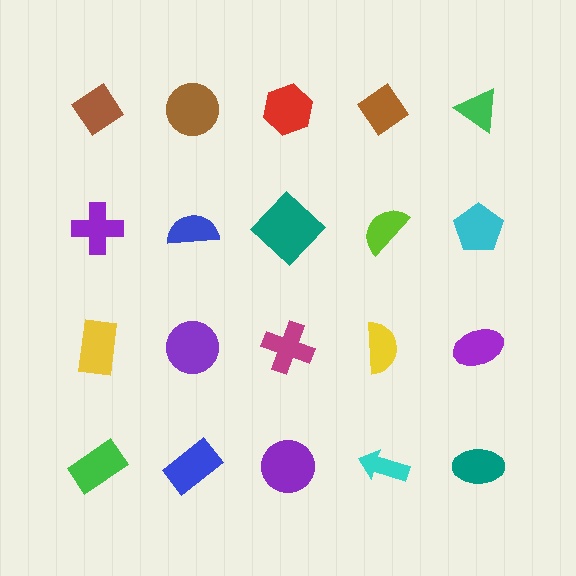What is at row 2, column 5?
A cyan pentagon.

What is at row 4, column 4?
A cyan arrow.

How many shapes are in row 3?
5 shapes.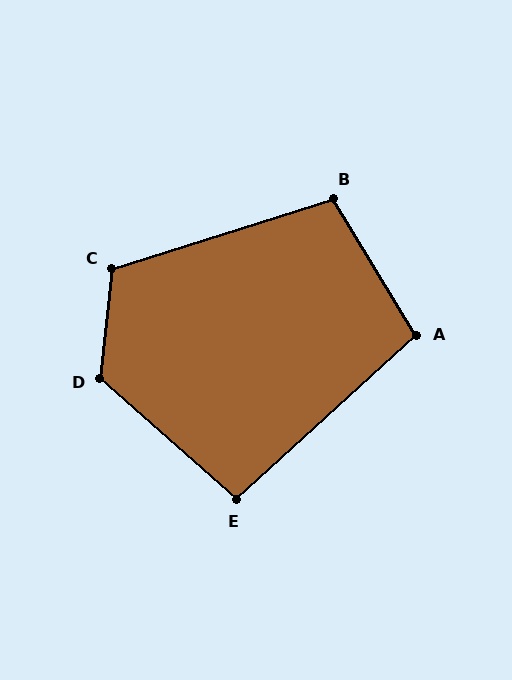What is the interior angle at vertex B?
Approximately 104 degrees (obtuse).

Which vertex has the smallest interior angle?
E, at approximately 96 degrees.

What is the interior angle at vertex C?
Approximately 114 degrees (obtuse).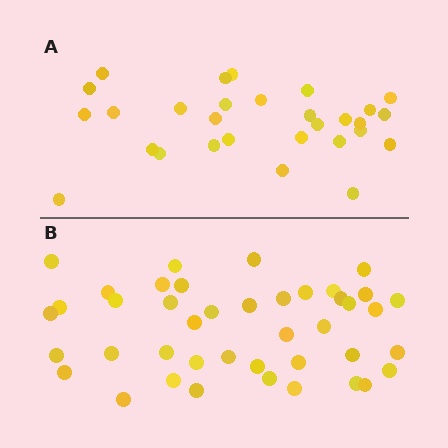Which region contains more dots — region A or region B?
Region B (the bottom region) has more dots.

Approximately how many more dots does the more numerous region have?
Region B has approximately 15 more dots than region A.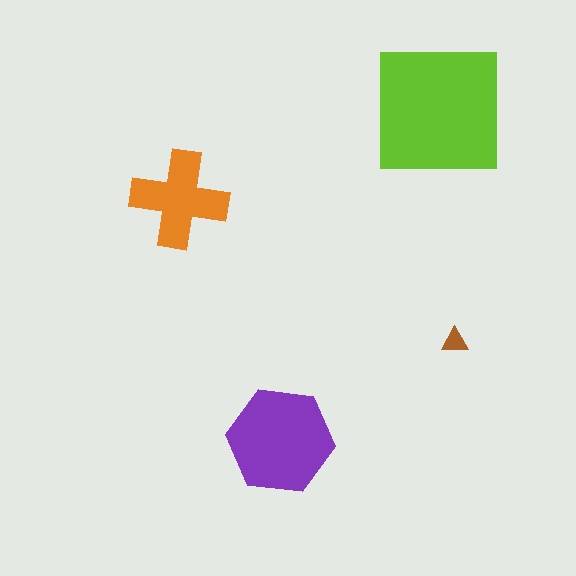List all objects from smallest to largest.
The brown triangle, the orange cross, the purple hexagon, the lime square.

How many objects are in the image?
There are 4 objects in the image.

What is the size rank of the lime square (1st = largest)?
1st.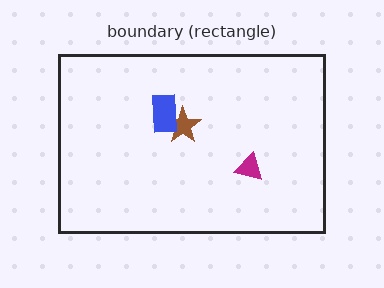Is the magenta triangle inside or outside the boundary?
Inside.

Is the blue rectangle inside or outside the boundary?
Inside.